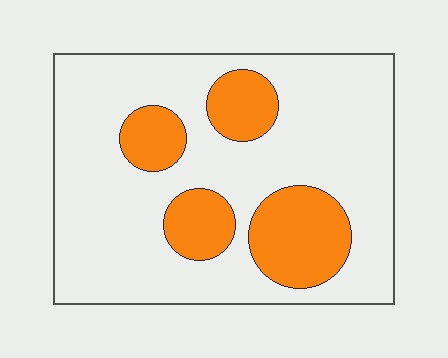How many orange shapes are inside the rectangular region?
4.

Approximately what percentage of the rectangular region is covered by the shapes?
Approximately 25%.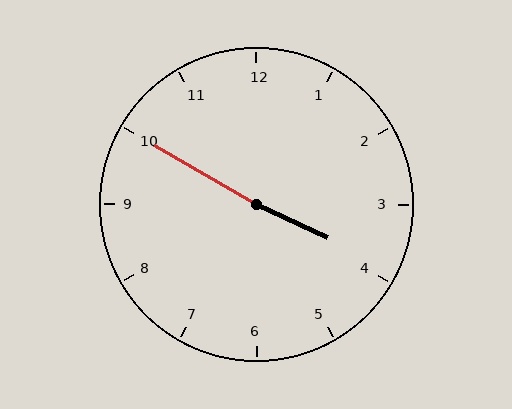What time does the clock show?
3:50.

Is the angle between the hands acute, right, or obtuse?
It is obtuse.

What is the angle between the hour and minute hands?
Approximately 175 degrees.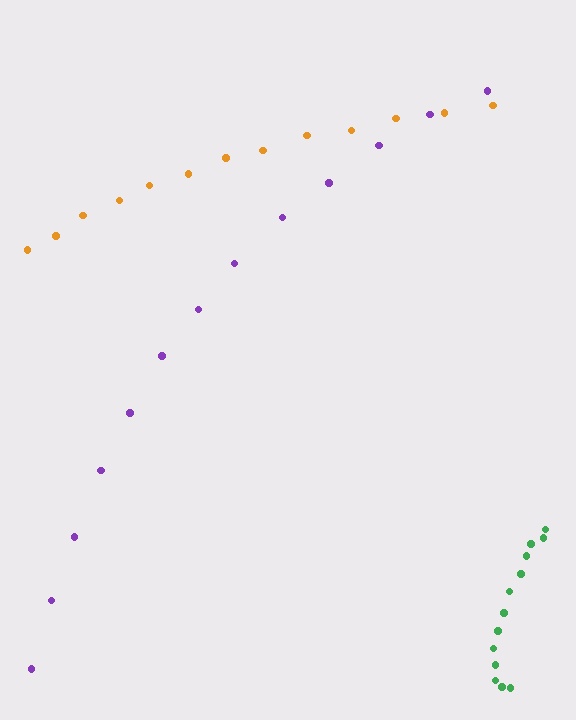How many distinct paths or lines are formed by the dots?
There are 3 distinct paths.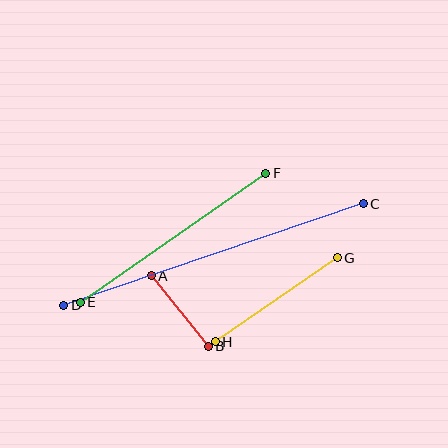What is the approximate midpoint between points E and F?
The midpoint is at approximately (173, 238) pixels.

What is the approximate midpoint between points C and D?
The midpoint is at approximately (214, 255) pixels.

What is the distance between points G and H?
The distance is approximately 148 pixels.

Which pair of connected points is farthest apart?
Points C and D are farthest apart.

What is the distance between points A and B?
The distance is approximately 91 pixels.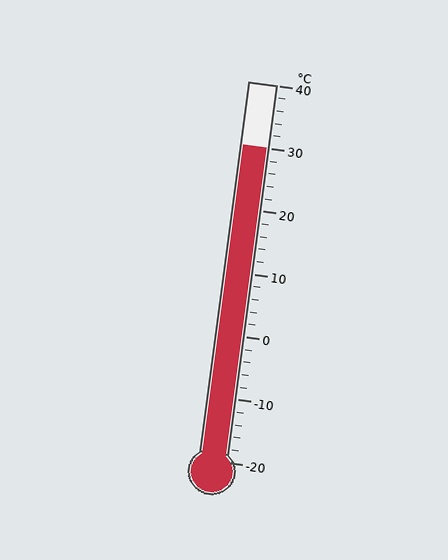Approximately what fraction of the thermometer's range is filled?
The thermometer is filled to approximately 85% of its range.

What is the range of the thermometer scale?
The thermometer scale ranges from -20°C to 40°C.